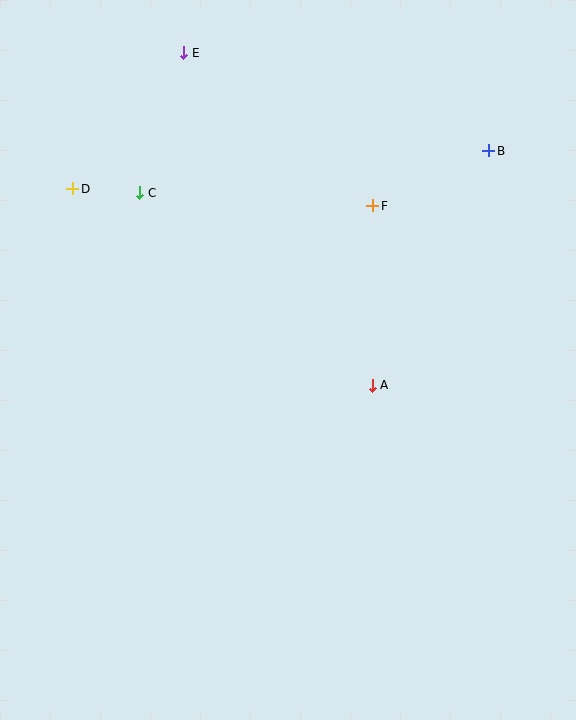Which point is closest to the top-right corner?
Point B is closest to the top-right corner.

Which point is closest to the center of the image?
Point A at (372, 385) is closest to the center.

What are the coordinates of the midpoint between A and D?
The midpoint between A and D is at (222, 287).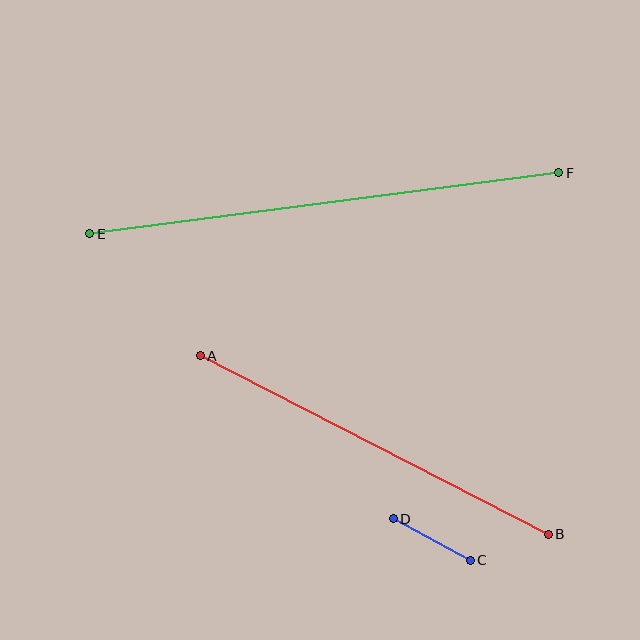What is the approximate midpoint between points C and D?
The midpoint is at approximately (432, 540) pixels.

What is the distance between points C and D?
The distance is approximately 88 pixels.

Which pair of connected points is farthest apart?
Points E and F are farthest apart.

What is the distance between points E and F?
The distance is approximately 473 pixels.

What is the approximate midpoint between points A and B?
The midpoint is at approximately (374, 445) pixels.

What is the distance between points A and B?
The distance is approximately 391 pixels.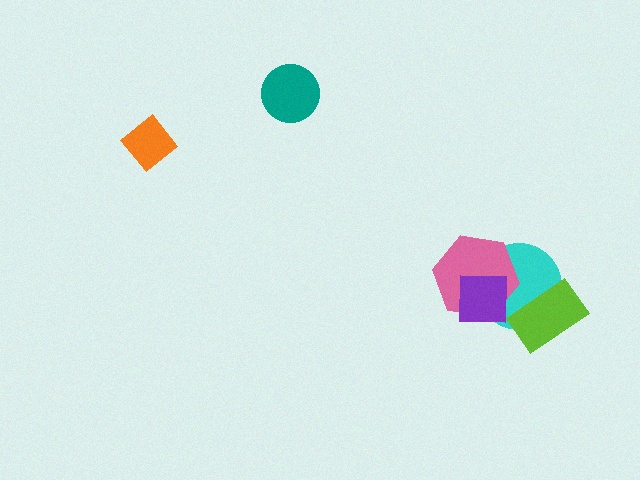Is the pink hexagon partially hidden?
Yes, it is partially covered by another shape.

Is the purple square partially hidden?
No, no other shape covers it.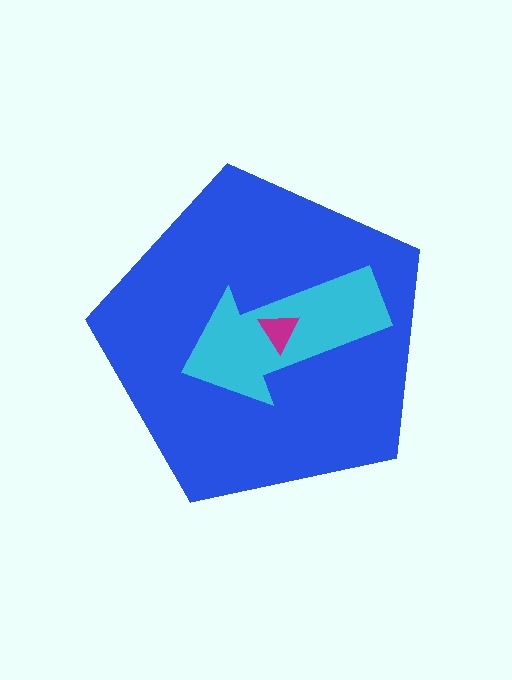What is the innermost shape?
The magenta triangle.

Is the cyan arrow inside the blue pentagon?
Yes.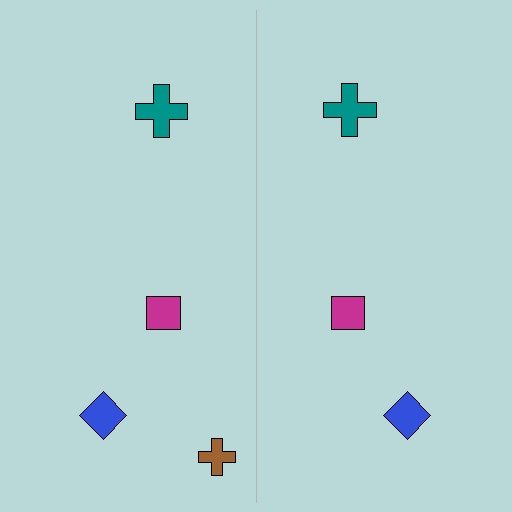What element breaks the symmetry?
A brown cross is missing from the right side.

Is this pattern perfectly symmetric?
No, the pattern is not perfectly symmetric. A brown cross is missing from the right side.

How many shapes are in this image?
There are 7 shapes in this image.